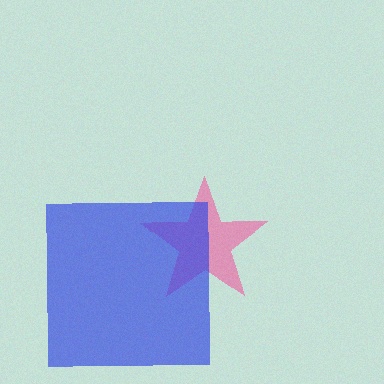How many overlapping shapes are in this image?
There are 2 overlapping shapes in the image.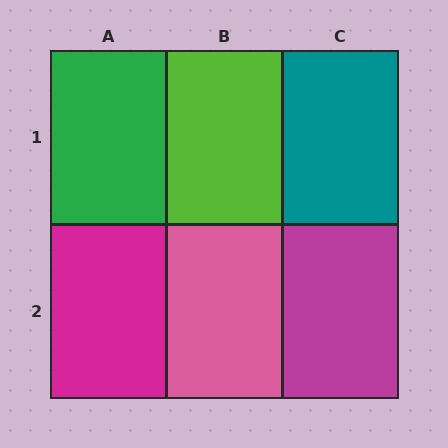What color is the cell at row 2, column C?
Magenta.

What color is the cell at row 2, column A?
Magenta.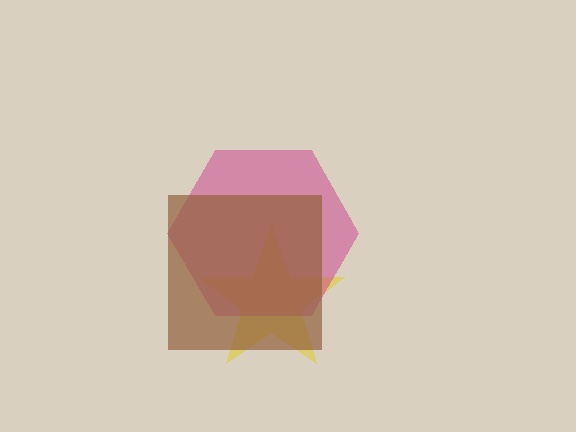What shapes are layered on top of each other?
The layered shapes are: a yellow star, a magenta hexagon, a brown square.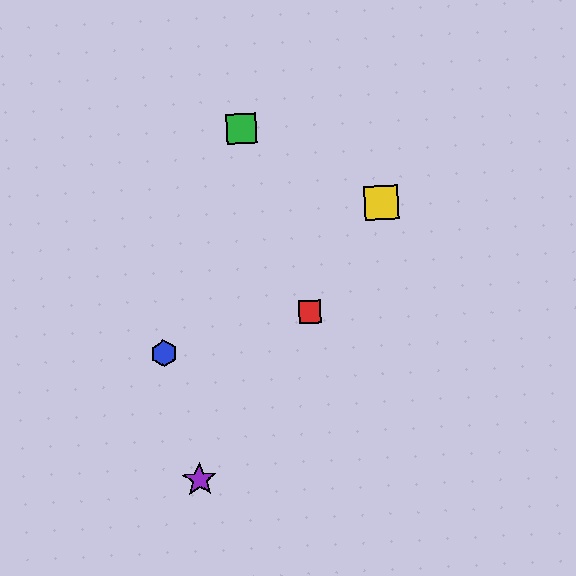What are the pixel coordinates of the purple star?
The purple star is at (200, 480).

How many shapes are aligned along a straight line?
3 shapes (the red square, the yellow square, the purple star) are aligned along a straight line.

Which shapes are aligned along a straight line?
The red square, the yellow square, the purple star are aligned along a straight line.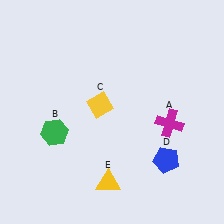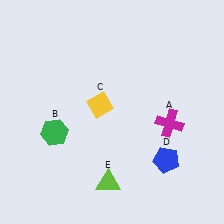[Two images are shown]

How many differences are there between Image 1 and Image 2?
There is 1 difference between the two images.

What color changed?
The triangle (E) changed from yellow in Image 1 to lime in Image 2.